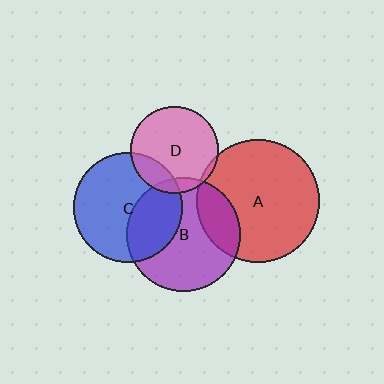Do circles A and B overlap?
Yes.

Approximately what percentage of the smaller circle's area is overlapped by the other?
Approximately 20%.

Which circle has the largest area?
Circle A (red).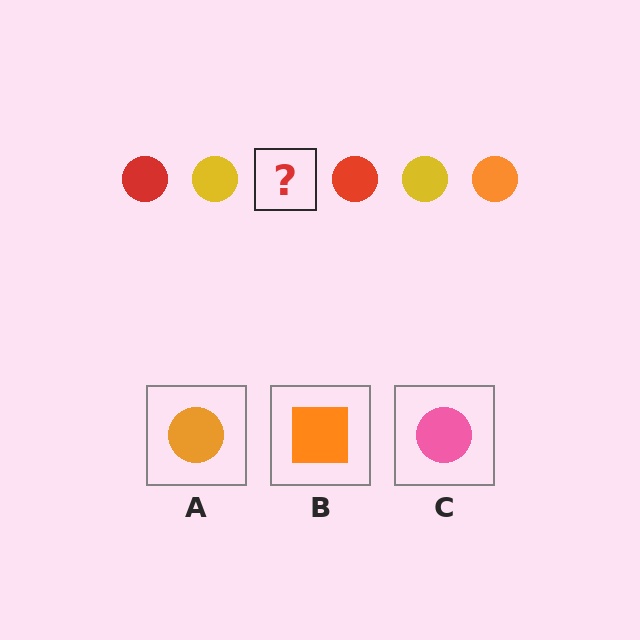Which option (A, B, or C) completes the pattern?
A.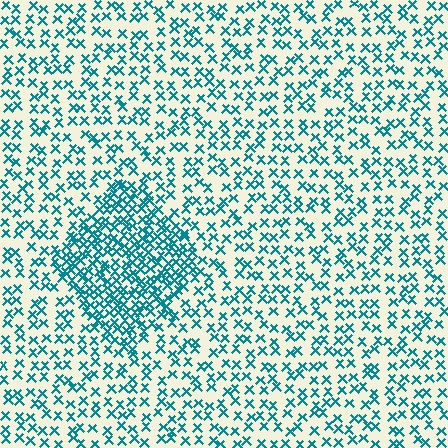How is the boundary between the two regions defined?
The boundary is defined by a change in element density (approximately 2.2x ratio). All elements are the same color, size, and shape.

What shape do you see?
I see a diamond.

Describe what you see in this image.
The image contains small teal elements arranged at two different densities. A diamond-shaped region is visible where the elements are more densely packed than the surrounding area.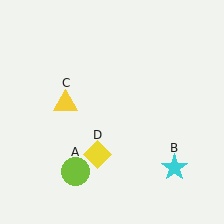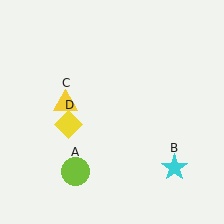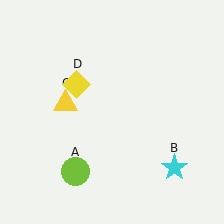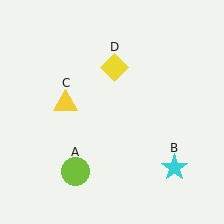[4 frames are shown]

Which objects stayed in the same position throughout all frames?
Lime circle (object A) and cyan star (object B) and yellow triangle (object C) remained stationary.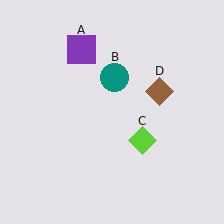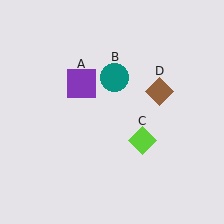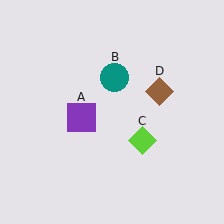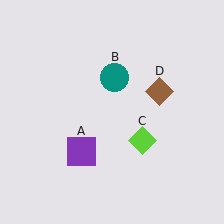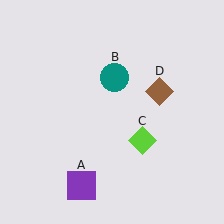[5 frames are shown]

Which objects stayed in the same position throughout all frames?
Teal circle (object B) and lime diamond (object C) and brown diamond (object D) remained stationary.